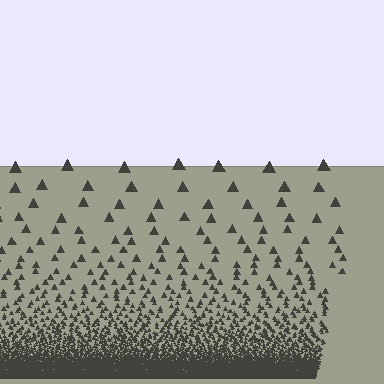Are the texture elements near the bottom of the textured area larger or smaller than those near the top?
Smaller. The gradient is inverted — elements near the bottom are smaller and denser.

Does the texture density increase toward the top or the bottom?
Density increases toward the bottom.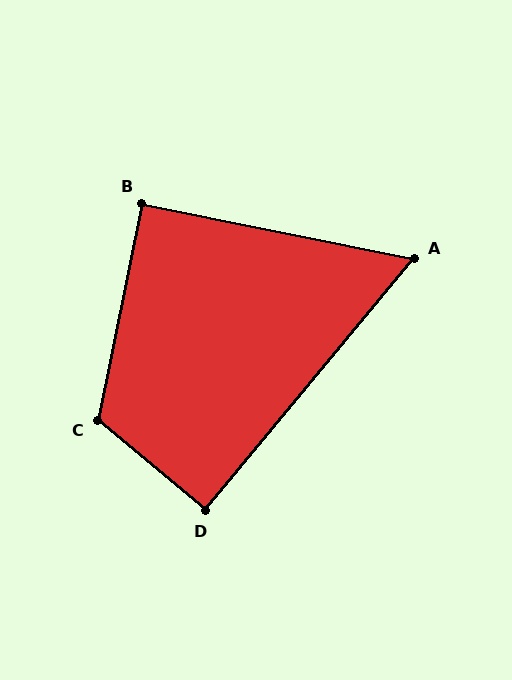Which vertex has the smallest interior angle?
A, at approximately 62 degrees.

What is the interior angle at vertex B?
Approximately 90 degrees (approximately right).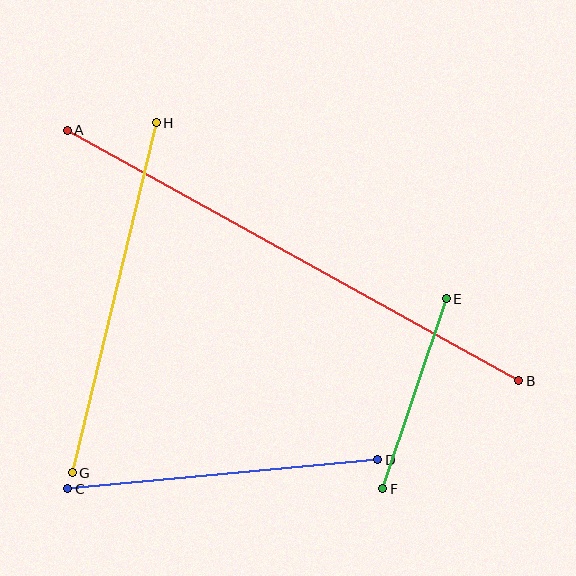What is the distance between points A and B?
The distance is approximately 516 pixels.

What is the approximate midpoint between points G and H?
The midpoint is at approximately (114, 298) pixels.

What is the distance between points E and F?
The distance is approximately 200 pixels.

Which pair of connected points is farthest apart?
Points A and B are farthest apart.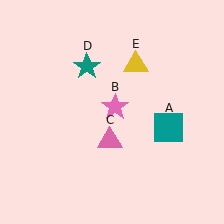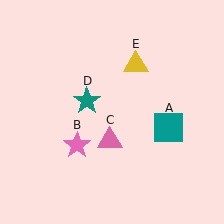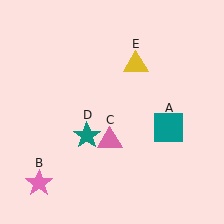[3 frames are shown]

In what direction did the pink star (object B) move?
The pink star (object B) moved down and to the left.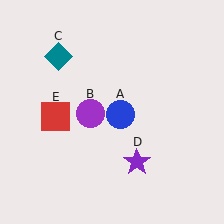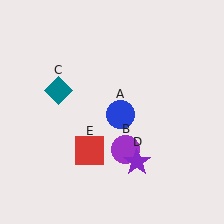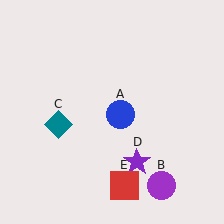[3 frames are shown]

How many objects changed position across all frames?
3 objects changed position: purple circle (object B), teal diamond (object C), red square (object E).